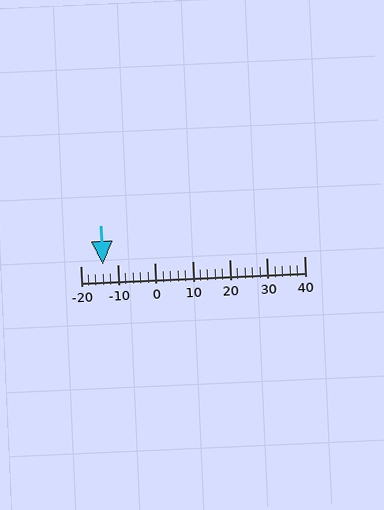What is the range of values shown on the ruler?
The ruler shows values from -20 to 40.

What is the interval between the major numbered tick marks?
The major tick marks are spaced 10 units apart.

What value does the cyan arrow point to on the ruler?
The cyan arrow points to approximately -14.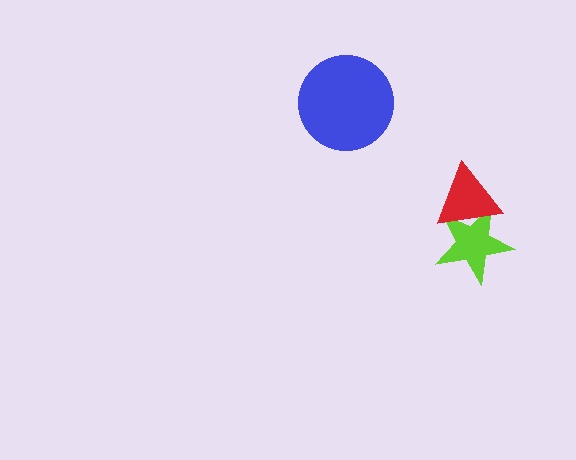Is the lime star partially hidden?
Yes, it is partially covered by another shape.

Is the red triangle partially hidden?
No, no other shape covers it.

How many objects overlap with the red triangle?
1 object overlaps with the red triangle.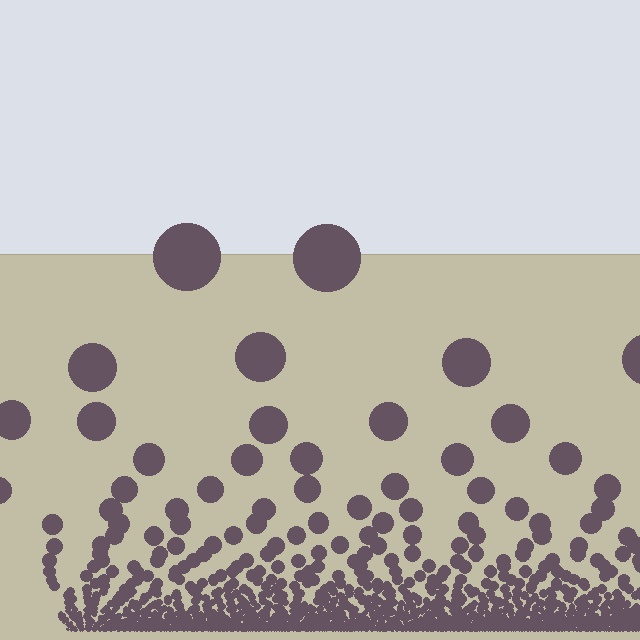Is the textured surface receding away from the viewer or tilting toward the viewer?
The surface appears to tilt toward the viewer. Texture elements get larger and sparser toward the top.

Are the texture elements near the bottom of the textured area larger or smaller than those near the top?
Smaller. The gradient is inverted — elements near the bottom are smaller and denser.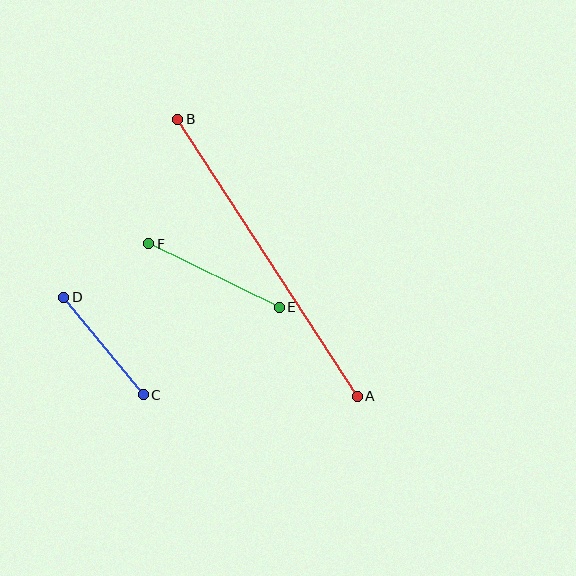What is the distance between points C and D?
The distance is approximately 126 pixels.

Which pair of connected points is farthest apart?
Points A and B are farthest apart.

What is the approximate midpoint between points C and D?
The midpoint is at approximately (104, 346) pixels.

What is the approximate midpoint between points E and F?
The midpoint is at approximately (214, 276) pixels.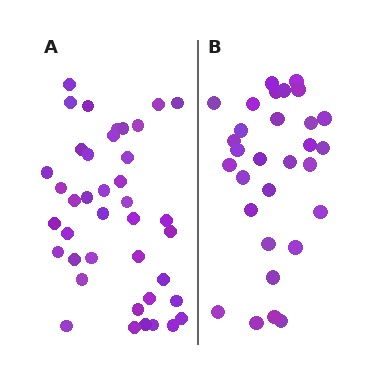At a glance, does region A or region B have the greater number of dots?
Region A (the left region) has more dots.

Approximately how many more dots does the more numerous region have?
Region A has roughly 10 or so more dots than region B.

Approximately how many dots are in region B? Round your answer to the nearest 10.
About 30 dots.